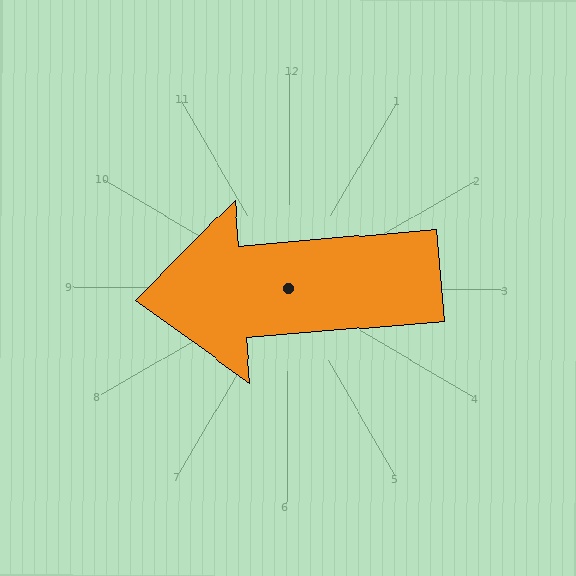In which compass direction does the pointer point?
West.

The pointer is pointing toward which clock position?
Roughly 9 o'clock.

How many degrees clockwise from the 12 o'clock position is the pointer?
Approximately 265 degrees.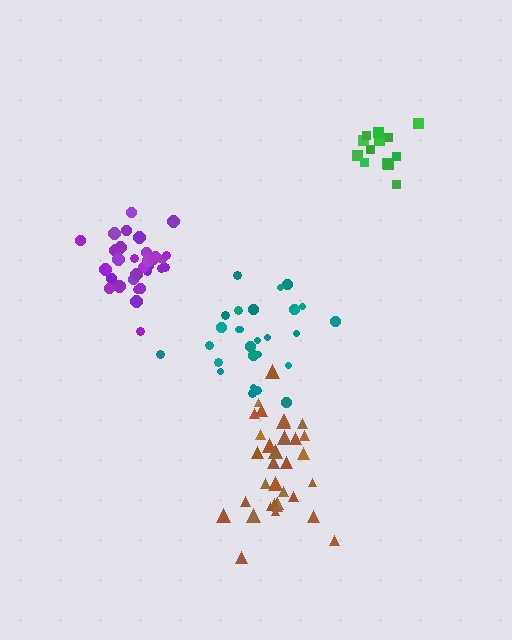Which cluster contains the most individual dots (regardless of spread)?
Brown (35).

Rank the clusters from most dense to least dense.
purple, green, brown, teal.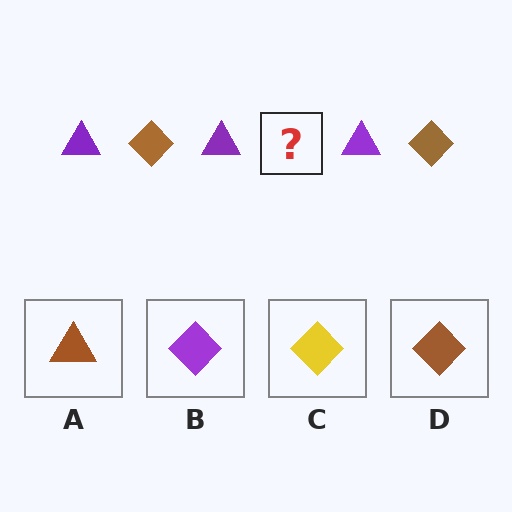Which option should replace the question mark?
Option D.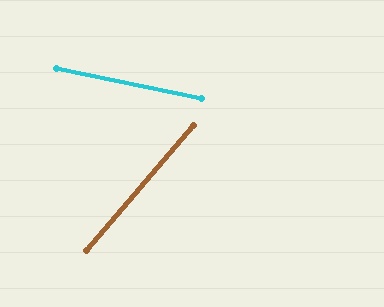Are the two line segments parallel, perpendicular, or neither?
Neither parallel nor perpendicular — they differ by about 61°.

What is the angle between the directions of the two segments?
Approximately 61 degrees.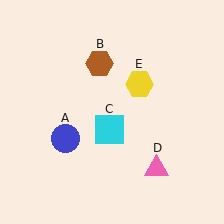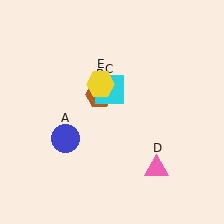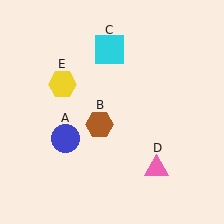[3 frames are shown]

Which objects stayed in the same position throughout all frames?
Blue circle (object A) and pink triangle (object D) remained stationary.